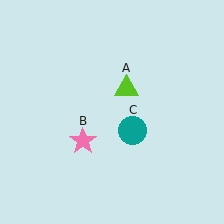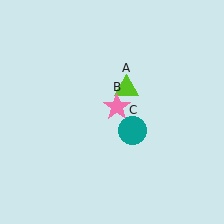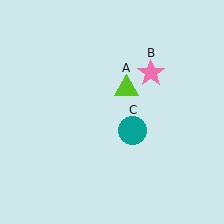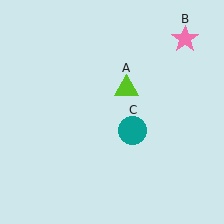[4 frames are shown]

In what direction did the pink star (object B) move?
The pink star (object B) moved up and to the right.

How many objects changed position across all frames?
1 object changed position: pink star (object B).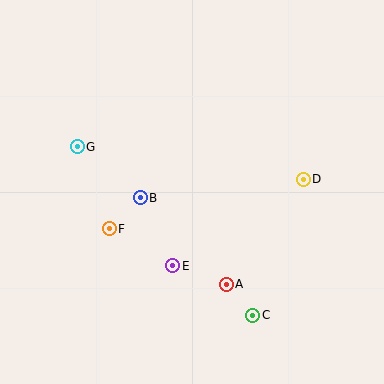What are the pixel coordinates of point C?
Point C is at (253, 315).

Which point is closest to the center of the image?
Point B at (140, 198) is closest to the center.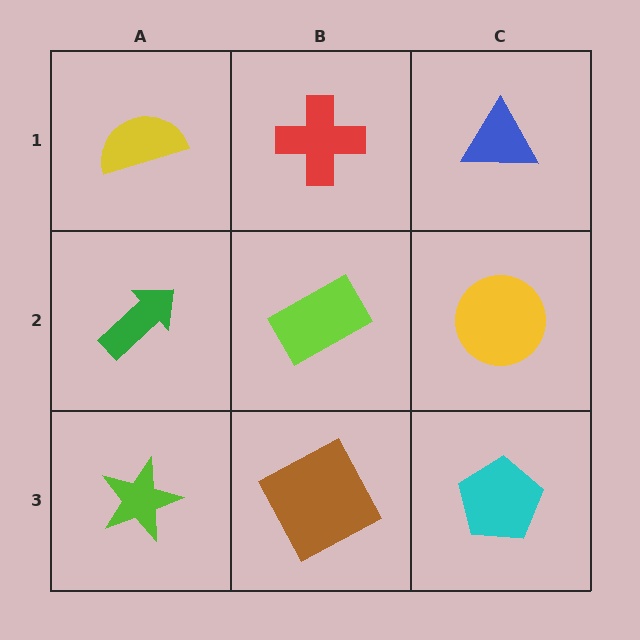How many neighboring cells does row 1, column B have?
3.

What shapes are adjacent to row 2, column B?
A red cross (row 1, column B), a brown square (row 3, column B), a green arrow (row 2, column A), a yellow circle (row 2, column C).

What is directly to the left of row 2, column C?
A lime rectangle.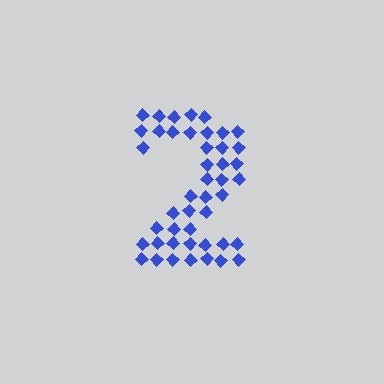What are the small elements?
The small elements are diamonds.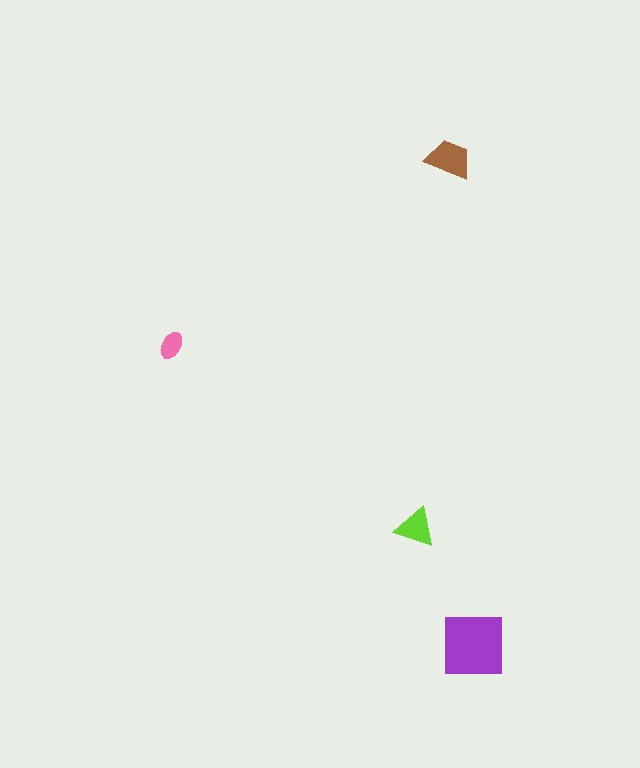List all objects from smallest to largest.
The pink ellipse, the lime triangle, the brown trapezoid, the purple square.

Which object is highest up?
The brown trapezoid is topmost.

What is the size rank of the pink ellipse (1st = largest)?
4th.